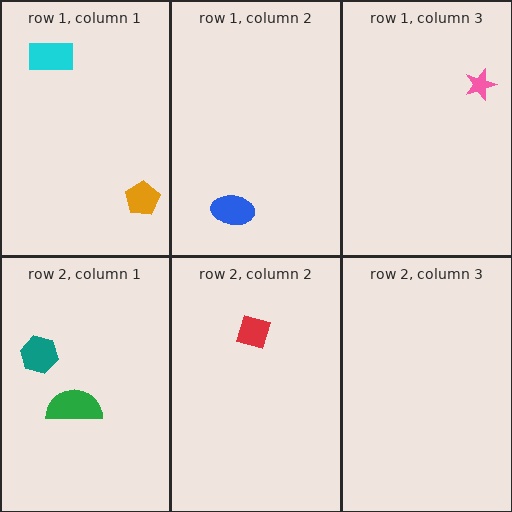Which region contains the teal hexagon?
The row 2, column 1 region.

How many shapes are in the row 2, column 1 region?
2.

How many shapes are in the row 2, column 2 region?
1.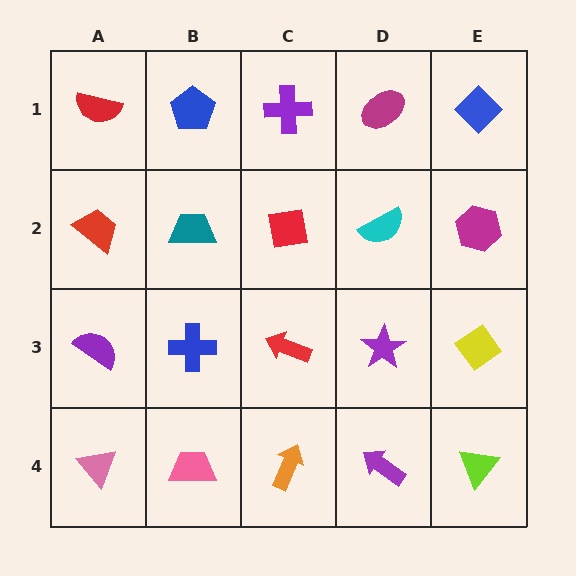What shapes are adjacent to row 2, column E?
A blue diamond (row 1, column E), a yellow diamond (row 3, column E), a cyan semicircle (row 2, column D).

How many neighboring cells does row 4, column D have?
3.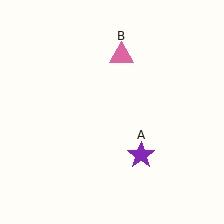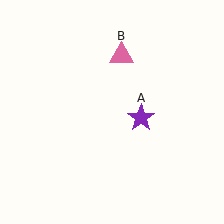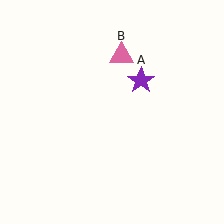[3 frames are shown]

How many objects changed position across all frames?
1 object changed position: purple star (object A).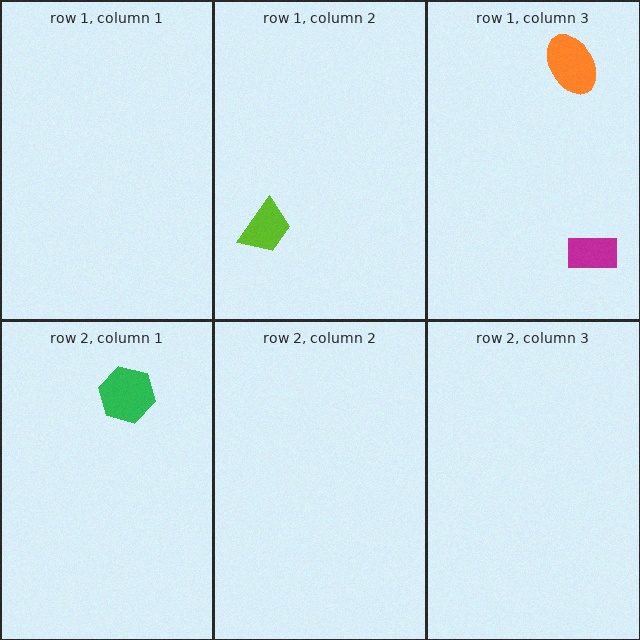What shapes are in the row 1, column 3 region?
The orange ellipse, the magenta rectangle.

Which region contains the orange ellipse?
The row 1, column 3 region.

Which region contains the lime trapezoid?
The row 1, column 2 region.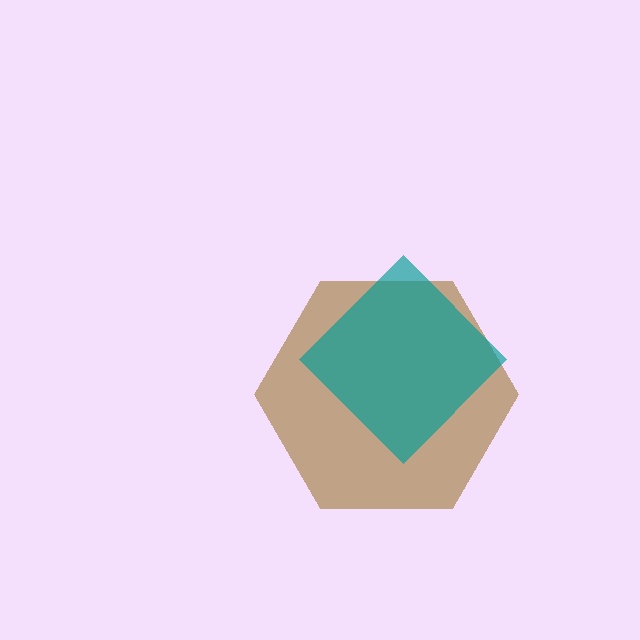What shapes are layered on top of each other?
The layered shapes are: a brown hexagon, a teal diamond.